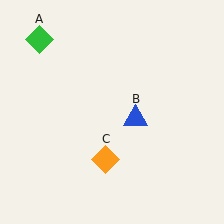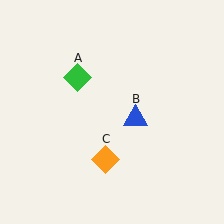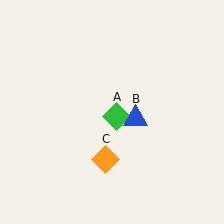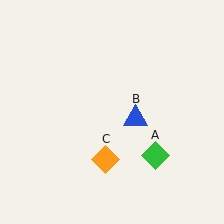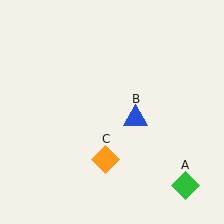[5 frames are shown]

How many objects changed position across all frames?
1 object changed position: green diamond (object A).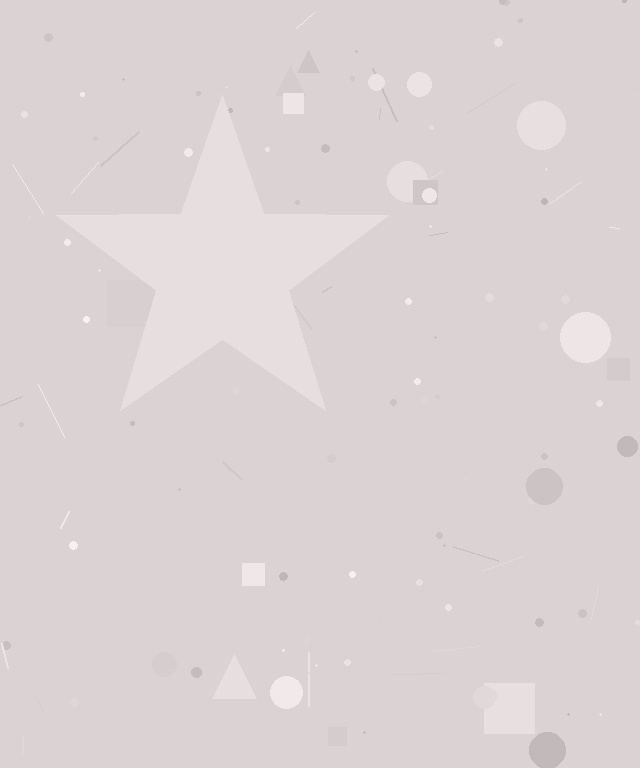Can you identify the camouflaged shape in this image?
The camouflaged shape is a star.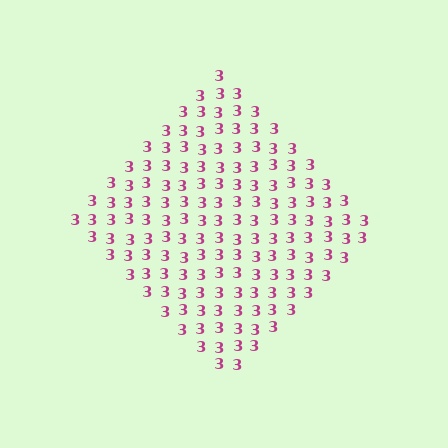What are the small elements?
The small elements are digit 3's.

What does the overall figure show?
The overall figure shows a diamond.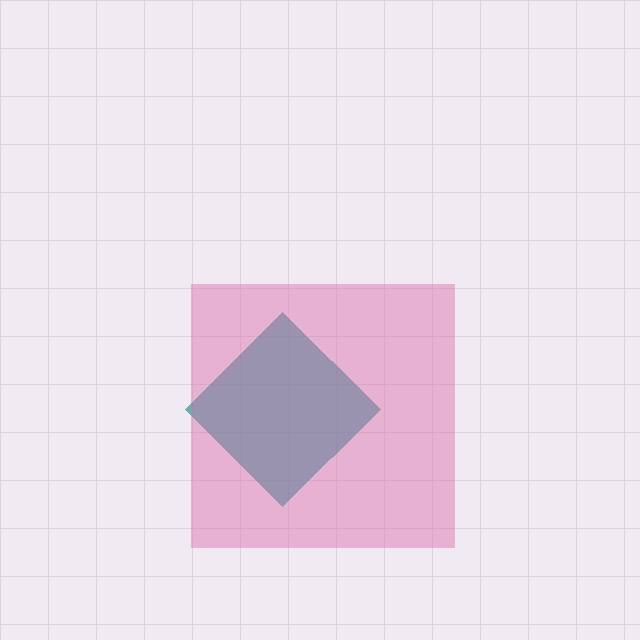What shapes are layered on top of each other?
The layered shapes are: a teal diamond, a pink square.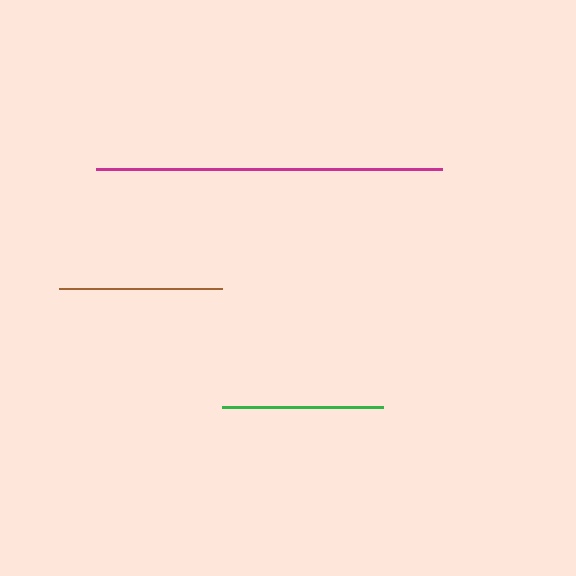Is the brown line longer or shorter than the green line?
The brown line is longer than the green line.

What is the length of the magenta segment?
The magenta segment is approximately 346 pixels long.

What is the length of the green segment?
The green segment is approximately 161 pixels long.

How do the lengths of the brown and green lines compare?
The brown and green lines are approximately the same length.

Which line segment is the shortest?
The green line is the shortest at approximately 161 pixels.